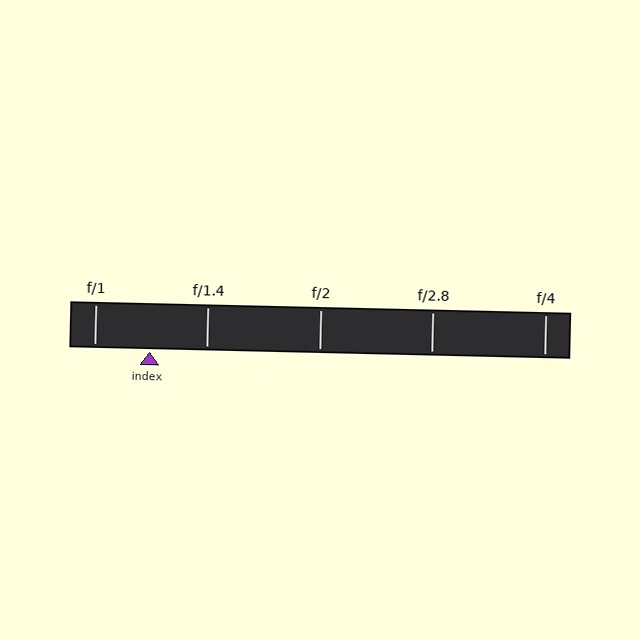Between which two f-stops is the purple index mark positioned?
The index mark is between f/1 and f/1.4.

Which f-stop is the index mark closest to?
The index mark is closest to f/1.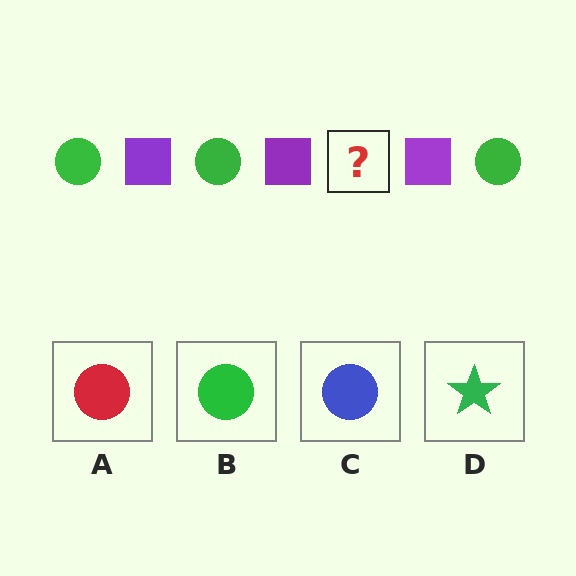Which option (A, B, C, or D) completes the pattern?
B.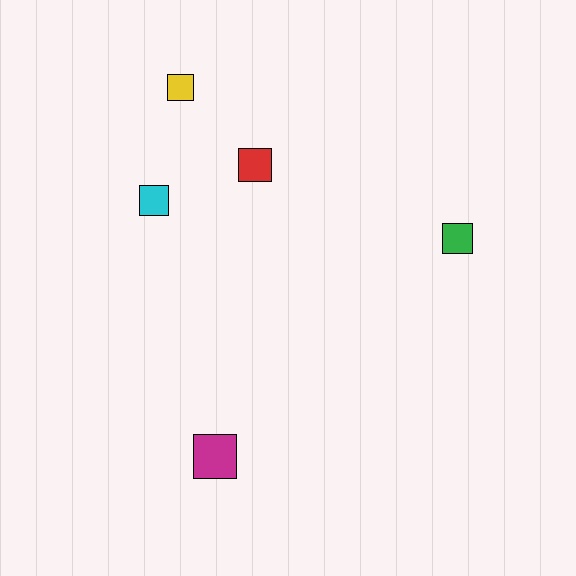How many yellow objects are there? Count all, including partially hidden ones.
There is 1 yellow object.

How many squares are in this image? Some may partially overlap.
There are 5 squares.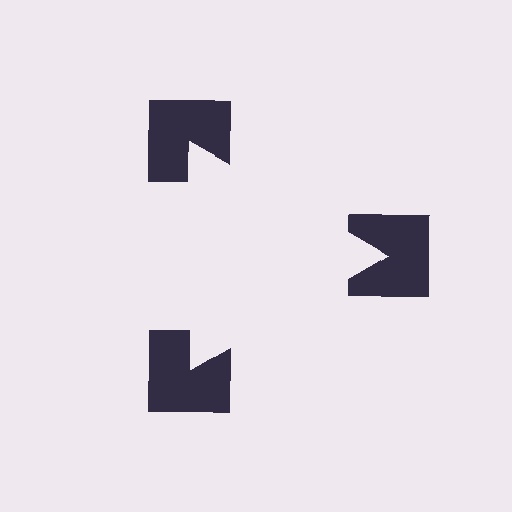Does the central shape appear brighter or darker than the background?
It typically appears slightly brighter than the background, even though no actual brightness change is drawn.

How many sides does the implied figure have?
3 sides.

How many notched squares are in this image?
There are 3 — one at each vertex of the illusory triangle.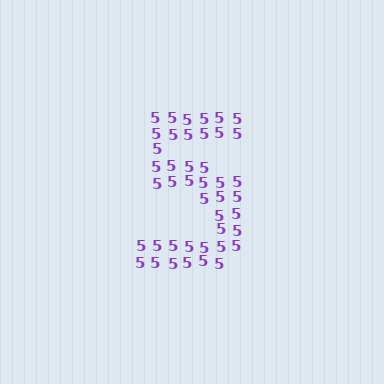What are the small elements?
The small elements are digit 5's.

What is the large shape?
The large shape is the digit 5.